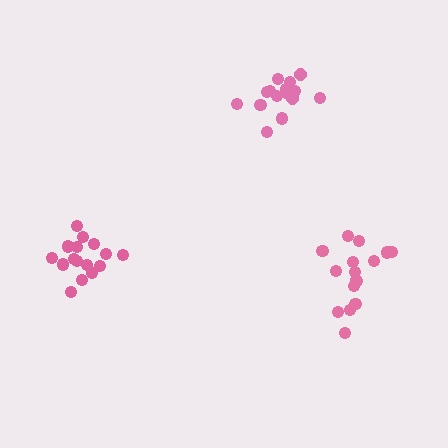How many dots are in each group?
Group 1: 16 dots, Group 2: 15 dots, Group 3: 16 dots (47 total).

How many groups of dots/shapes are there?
There are 3 groups.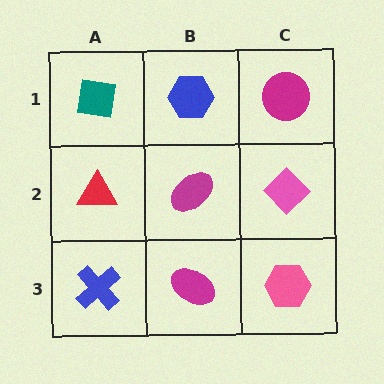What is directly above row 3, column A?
A red triangle.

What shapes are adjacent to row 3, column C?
A pink diamond (row 2, column C), a magenta ellipse (row 3, column B).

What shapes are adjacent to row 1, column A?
A red triangle (row 2, column A), a blue hexagon (row 1, column B).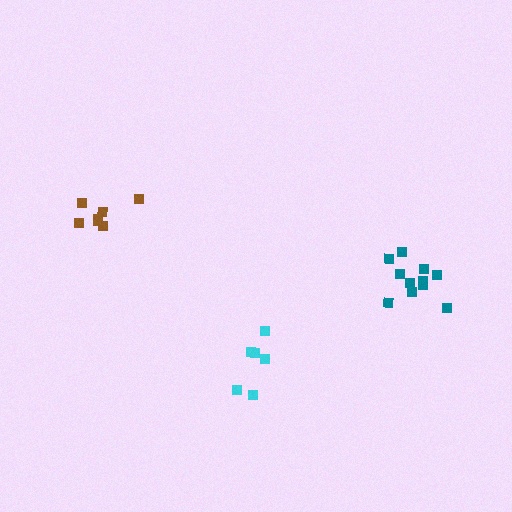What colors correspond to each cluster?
The clusters are colored: teal, cyan, brown.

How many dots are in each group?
Group 1: 11 dots, Group 2: 6 dots, Group 3: 7 dots (24 total).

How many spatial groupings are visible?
There are 3 spatial groupings.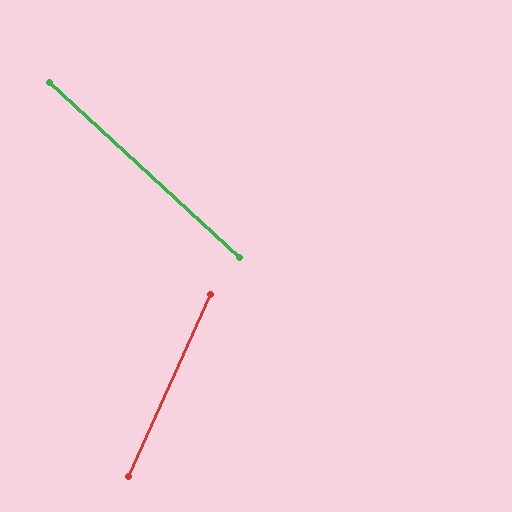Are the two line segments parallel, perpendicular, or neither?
Neither parallel nor perpendicular — they differ by about 71°.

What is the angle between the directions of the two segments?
Approximately 71 degrees.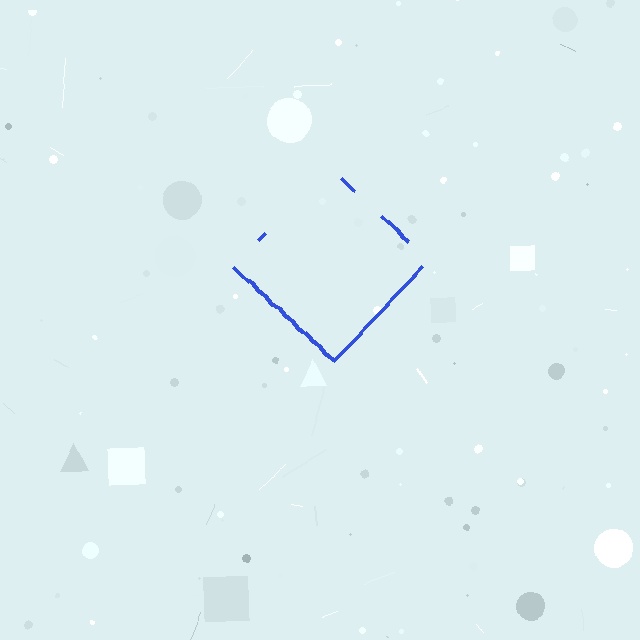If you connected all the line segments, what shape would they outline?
They would outline a diamond.